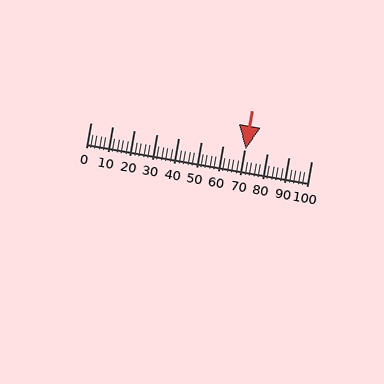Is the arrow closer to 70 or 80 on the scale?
The arrow is closer to 70.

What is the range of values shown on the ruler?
The ruler shows values from 0 to 100.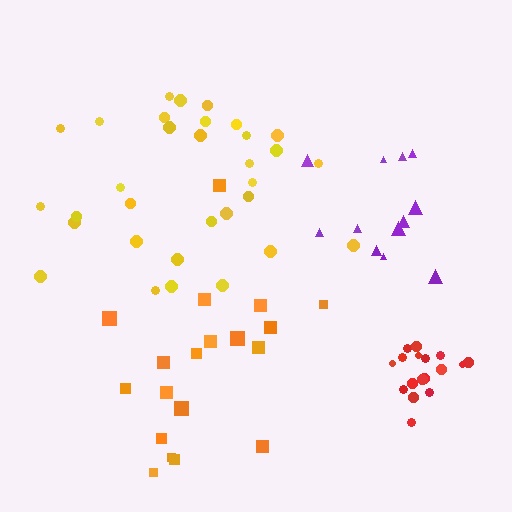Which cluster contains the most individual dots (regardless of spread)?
Yellow (32).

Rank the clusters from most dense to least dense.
red, purple, yellow, orange.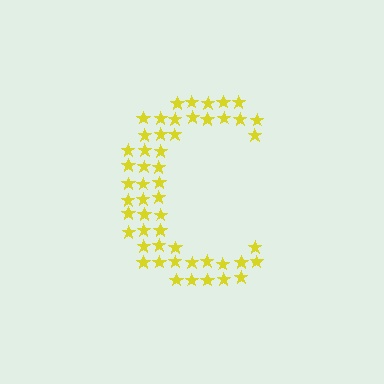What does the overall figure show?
The overall figure shows the letter C.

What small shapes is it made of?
It is made of small stars.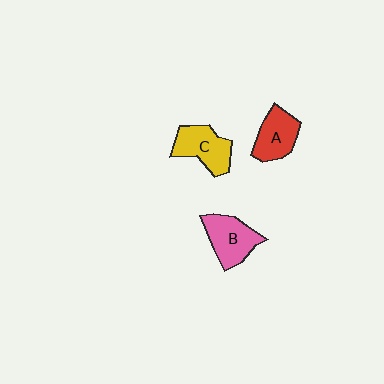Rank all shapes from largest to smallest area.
From largest to smallest: B (pink), C (yellow), A (red).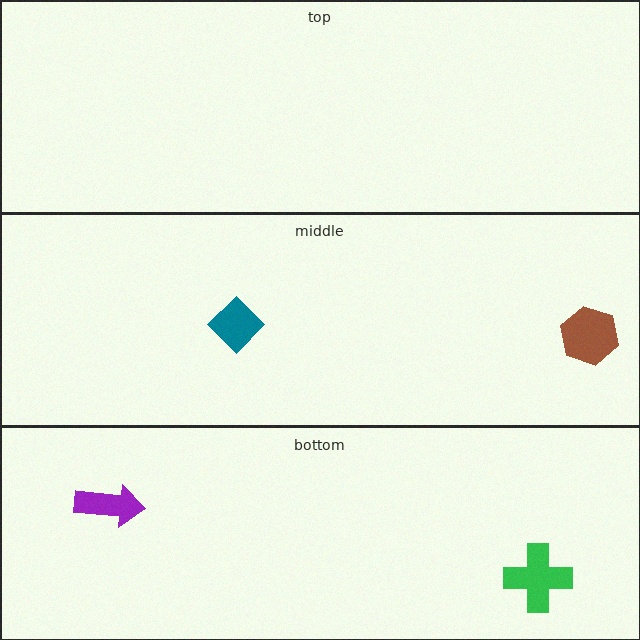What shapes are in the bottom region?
The green cross, the purple arrow.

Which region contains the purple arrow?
The bottom region.